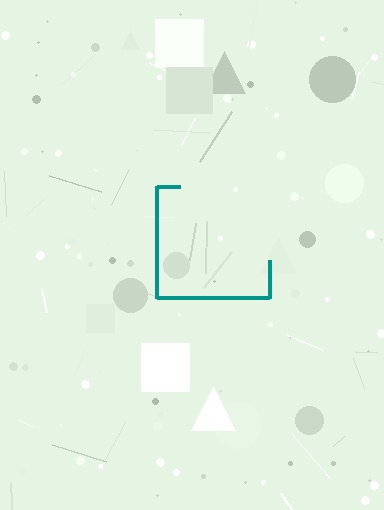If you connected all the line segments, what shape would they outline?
They would outline a square.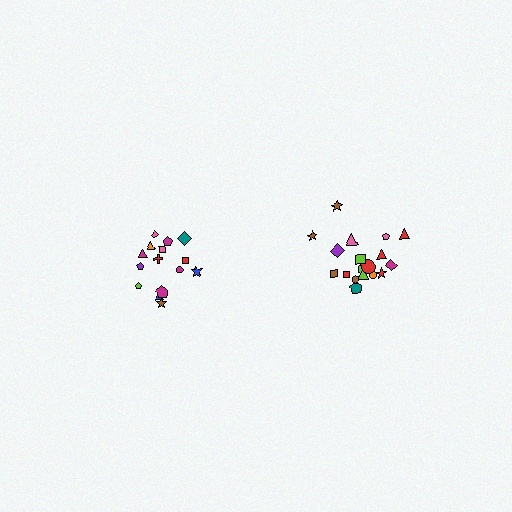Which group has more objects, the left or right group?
The right group.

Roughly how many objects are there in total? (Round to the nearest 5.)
Roughly 35 objects in total.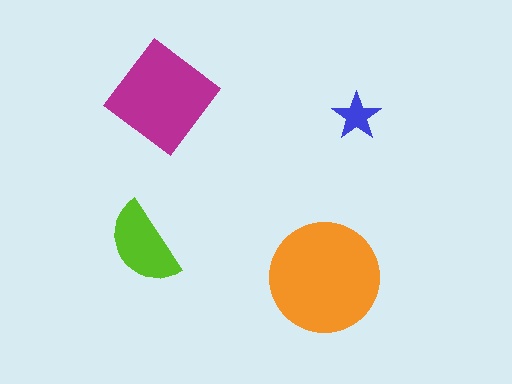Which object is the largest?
The orange circle.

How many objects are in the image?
There are 4 objects in the image.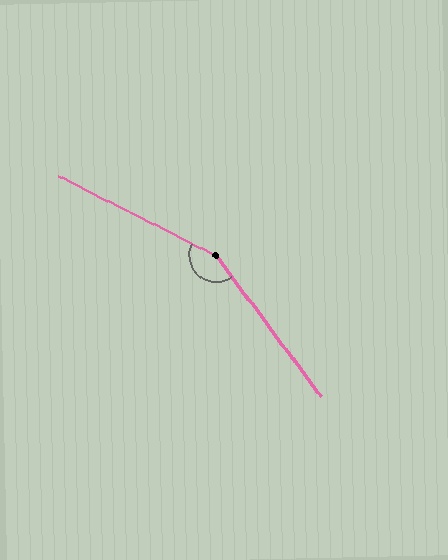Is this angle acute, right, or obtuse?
It is obtuse.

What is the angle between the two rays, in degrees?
Approximately 153 degrees.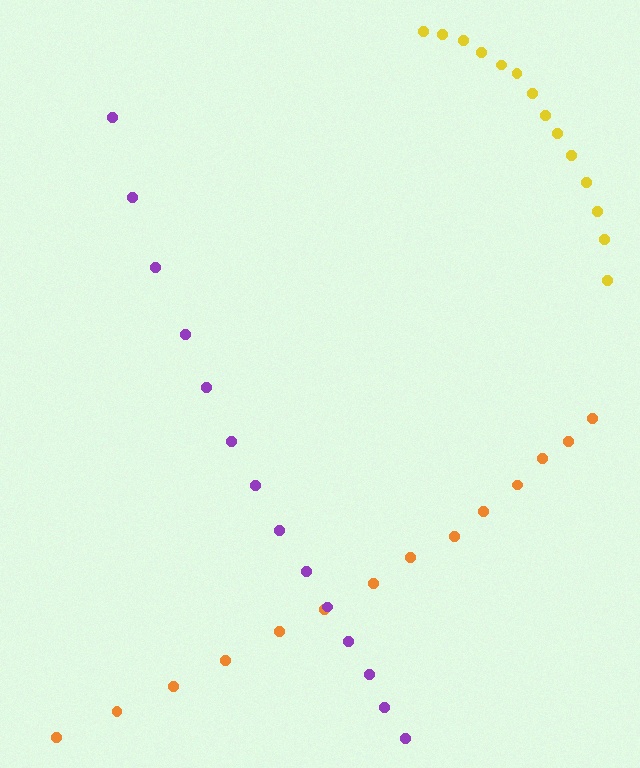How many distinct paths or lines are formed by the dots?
There are 3 distinct paths.